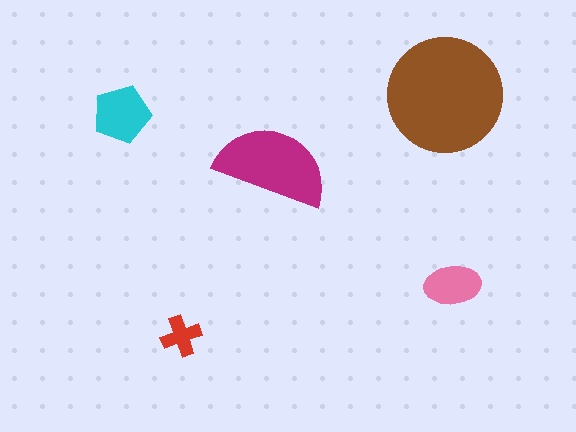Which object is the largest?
The brown circle.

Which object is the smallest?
The red cross.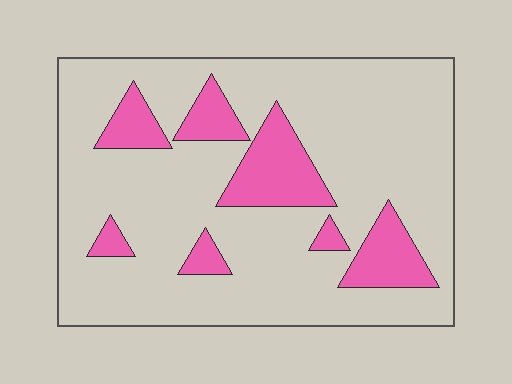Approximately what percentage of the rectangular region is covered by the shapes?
Approximately 20%.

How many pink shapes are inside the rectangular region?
7.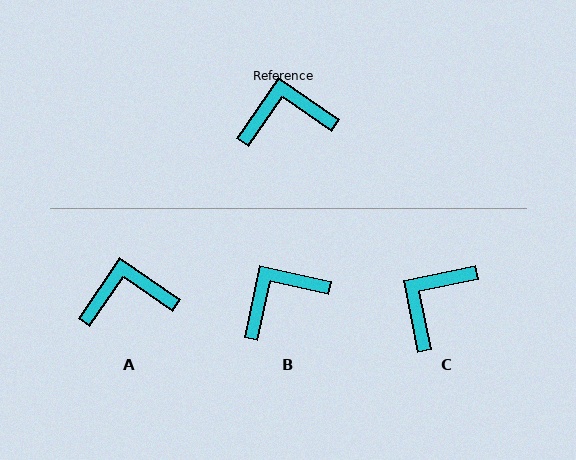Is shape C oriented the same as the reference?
No, it is off by about 46 degrees.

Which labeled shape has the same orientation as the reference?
A.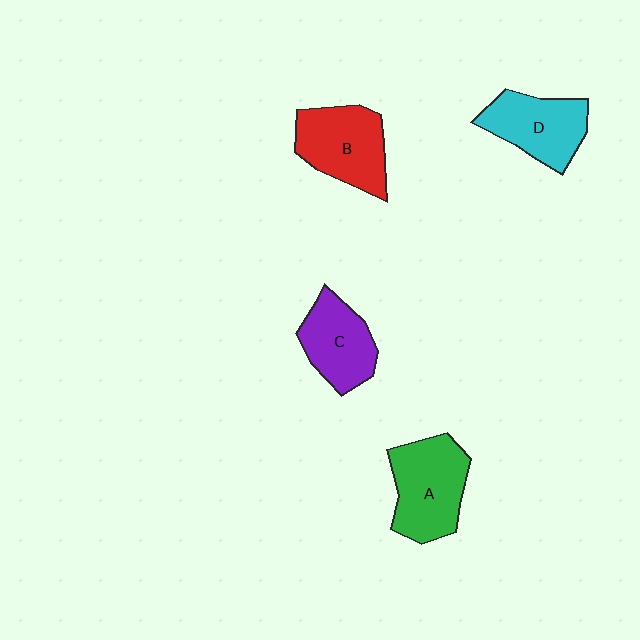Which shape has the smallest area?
Shape C (purple).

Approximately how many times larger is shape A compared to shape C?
Approximately 1.3 times.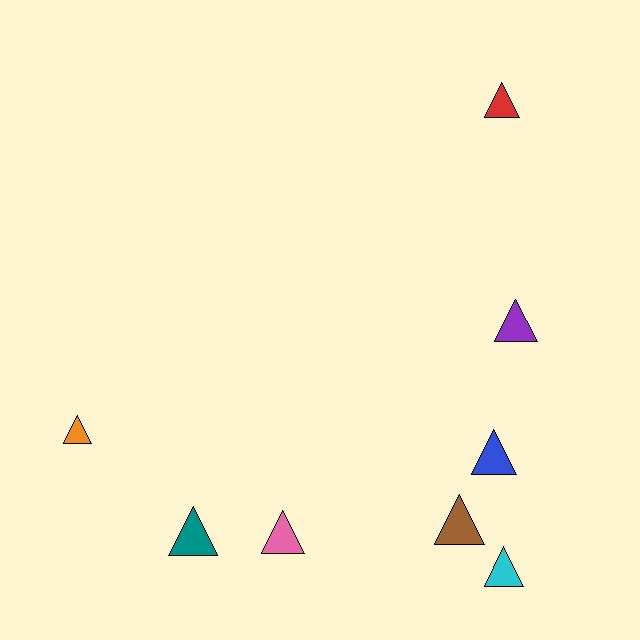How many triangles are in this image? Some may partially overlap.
There are 8 triangles.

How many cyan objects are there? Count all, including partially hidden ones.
There is 1 cyan object.